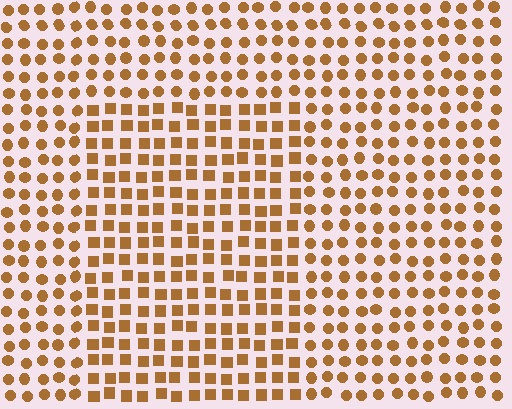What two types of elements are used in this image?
The image uses squares inside the rectangle region and circles outside it.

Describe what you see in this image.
The image is filled with small brown elements arranged in a uniform grid. A rectangle-shaped region contains squares, while the surrounding area contains circles. The boundary is defined purely by the change in element shape.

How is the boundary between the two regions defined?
The boundary is defined by a change in element shape: squares inside vs. circles outside. All elements share the same color and spacing.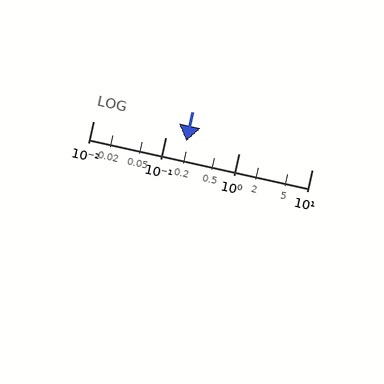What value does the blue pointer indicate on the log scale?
The pointer indicates approximately 0.19.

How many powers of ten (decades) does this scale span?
The scale spans 3 decades, from 0.01 to 10.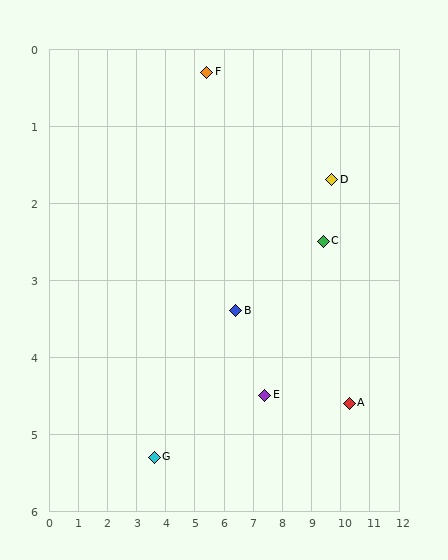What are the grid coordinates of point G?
Point G is at approximately (3.6, 5.3).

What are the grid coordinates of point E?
Point E is at approximately (7.4, 4.5).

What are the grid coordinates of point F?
Point F is at approximately (5.4, 0.3).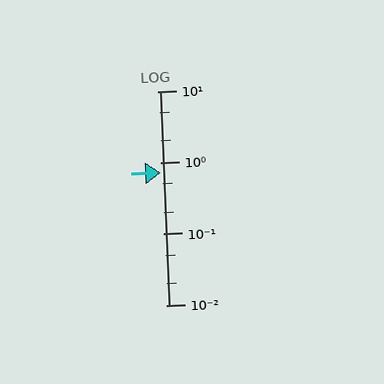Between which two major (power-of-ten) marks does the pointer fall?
The pointer is between 0.1 and 1.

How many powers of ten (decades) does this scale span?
The scale spans 3 decades, from 0.01 to 10.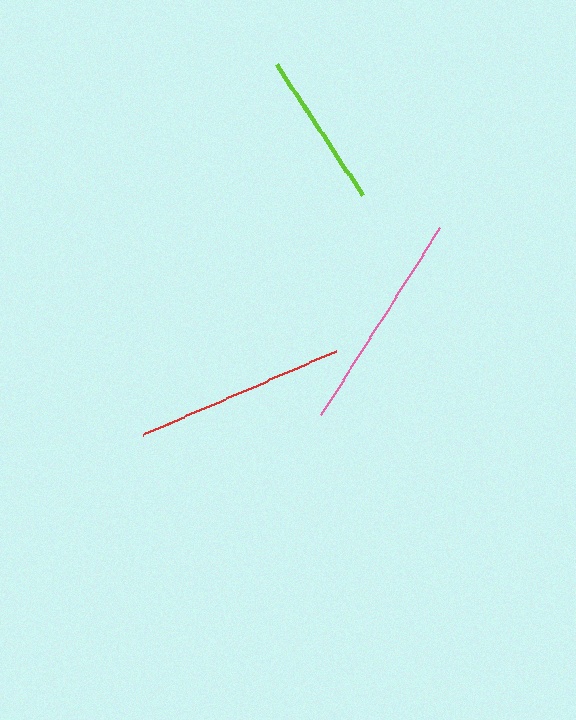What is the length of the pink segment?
The pink segment is approximately 221 pixels long.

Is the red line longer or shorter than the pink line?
The pink line is longer than the red line.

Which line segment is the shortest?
The lime line is the shortest at approximately 157 pixels.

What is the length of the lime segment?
The lime segment is approximately 157 pixels long.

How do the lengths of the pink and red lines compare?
The pink and red lines are approximately the same length.